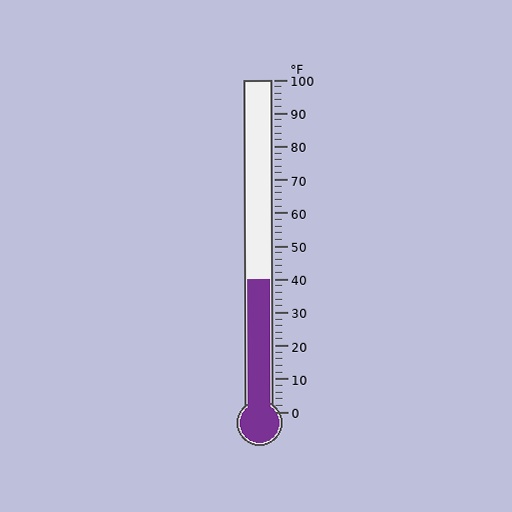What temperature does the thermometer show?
The thermometer shows approximately 40°F.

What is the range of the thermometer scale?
The thermometer scale ranges from 0°F to 100°F.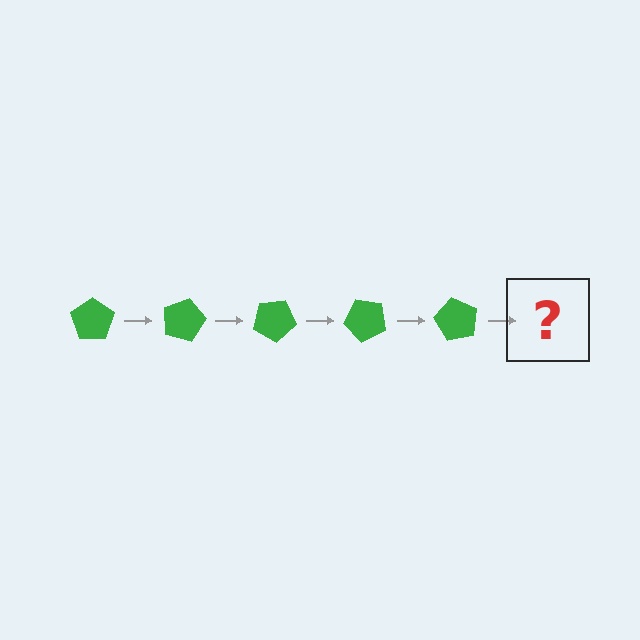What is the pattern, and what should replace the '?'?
The pattern is that the pentagon rotates 15 degrees each step. The '?' should be a green pentagon rotated 75 degrees.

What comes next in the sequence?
The next element should be a green pentagon rotated 75 degrees.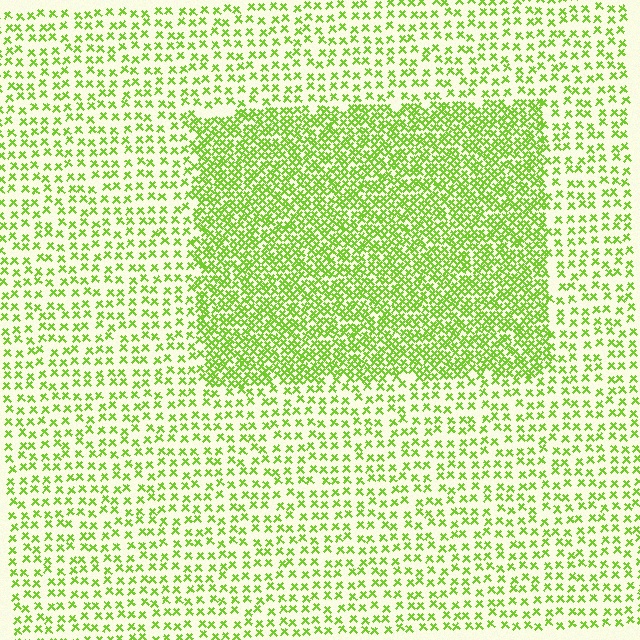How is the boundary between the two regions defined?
The boundary is defined by a change in element density (approximately 2.4x ratio). All elements are the same color, size, and shape.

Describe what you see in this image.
The image contains small lime elements arranged at two different densities. A rectangle-shaped region is visible where the elements are more densely packed than the surrounding area.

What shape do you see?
I see a rectangle.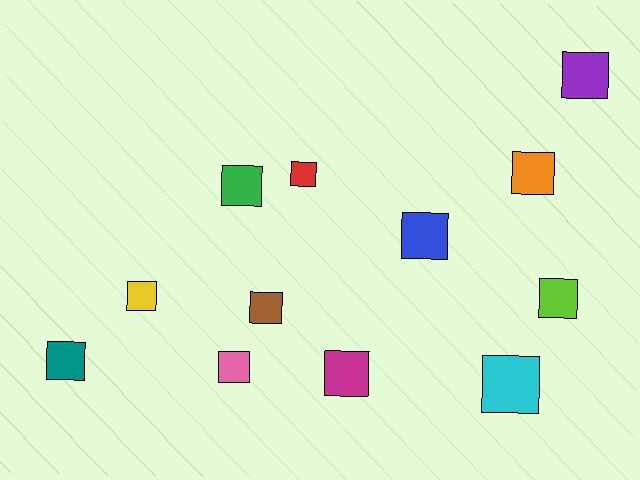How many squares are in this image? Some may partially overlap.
There are 12 squares.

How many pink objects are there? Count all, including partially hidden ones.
There is 1 pink object.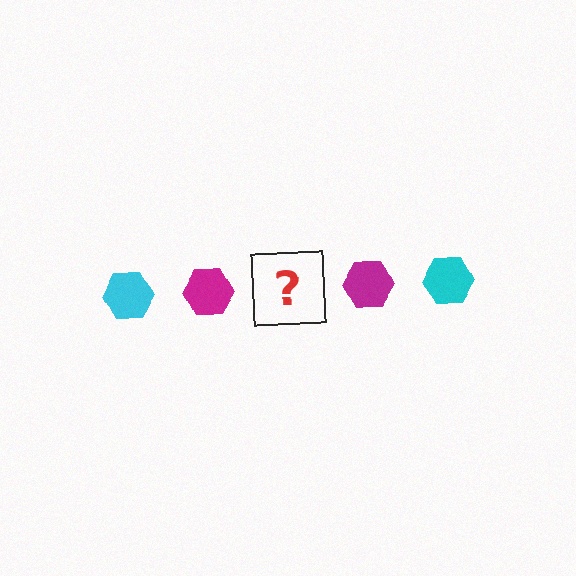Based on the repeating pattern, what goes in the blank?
The blank should be a cyan hexagon.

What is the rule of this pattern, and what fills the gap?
The rule is that the pattern cycles through cyan, magenta hexagons. The gap should be filled with a cyan hexagon.